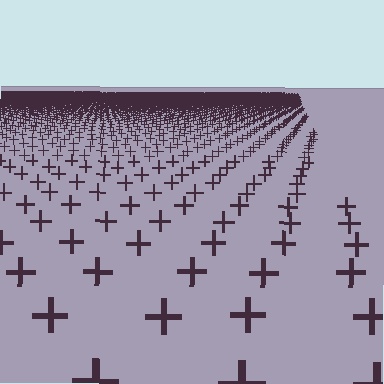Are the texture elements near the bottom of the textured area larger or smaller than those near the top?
Larger. Near the bottom, elements are closer to the viewer and appear at a bigger on-screen size.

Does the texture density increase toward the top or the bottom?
Density increases toward the top.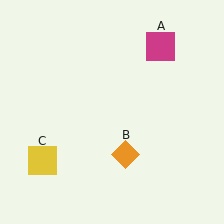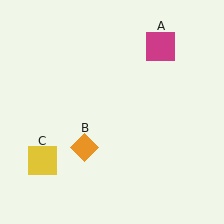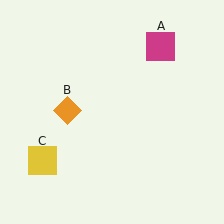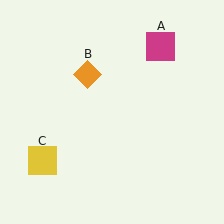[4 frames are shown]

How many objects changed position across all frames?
1 object changed position: orange diamond (object B).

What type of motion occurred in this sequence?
The orange diamond (object B) rotated clockwise around the center of the scene.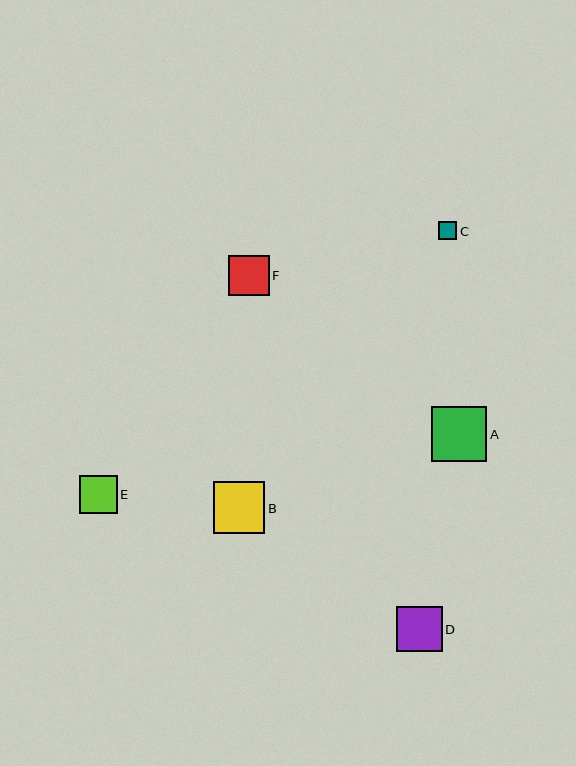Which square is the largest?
Square A is the largest with a size of approximately 55 pixels.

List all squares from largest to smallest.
From largest to smallest: A, B, D, F, E, C.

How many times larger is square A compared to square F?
Square A is approximately 1.4 times the size of square F.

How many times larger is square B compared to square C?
Square B is approximately 2.8 times the size of square C.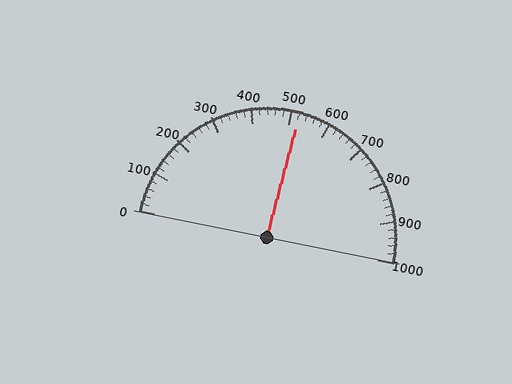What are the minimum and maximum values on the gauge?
The gauge ranges from 0 to 1000.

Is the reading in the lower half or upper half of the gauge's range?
The reading is in the upper half of the range (0 to 1000).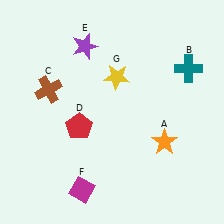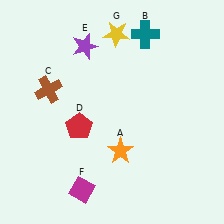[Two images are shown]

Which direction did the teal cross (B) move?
The teal cross (B) moved left.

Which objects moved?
The objects that moved are: the orange star (A), the teal cross (B), the yellow star (G).